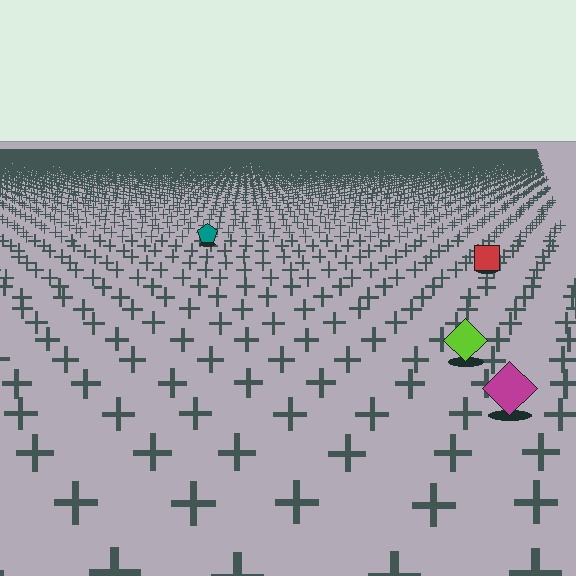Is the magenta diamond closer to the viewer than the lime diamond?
Yes. The magenta diamond is closer — you can tell from the texture gradient: the ground texture is coarser near it.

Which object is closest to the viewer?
The magenta diamond is closest. The texture marks near it are larger and more spread out.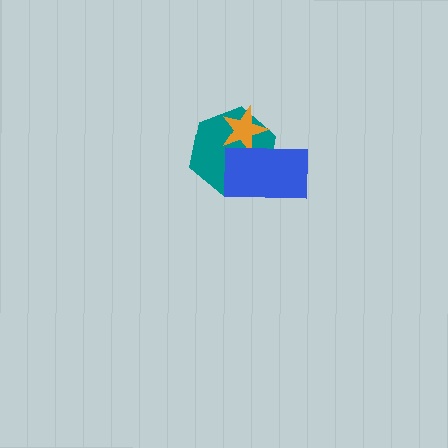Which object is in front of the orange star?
The blue rectangle is in front of the orange star.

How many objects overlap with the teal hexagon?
2 objects overlap with the teal hexagon.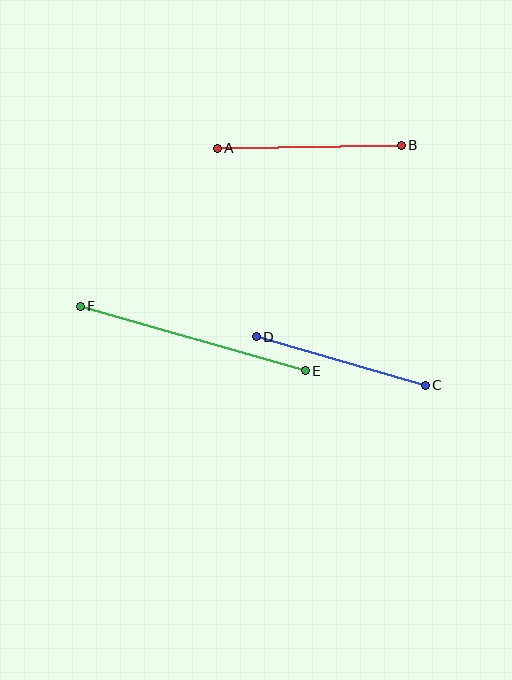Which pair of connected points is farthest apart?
Points E and F are farthest apart.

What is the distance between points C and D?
The distance is approximately 176 pixels.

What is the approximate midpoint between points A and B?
The midpoint is at approximately (309, 147) pixels.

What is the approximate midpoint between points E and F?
The midpoint is at approximately (193, 338) pixels.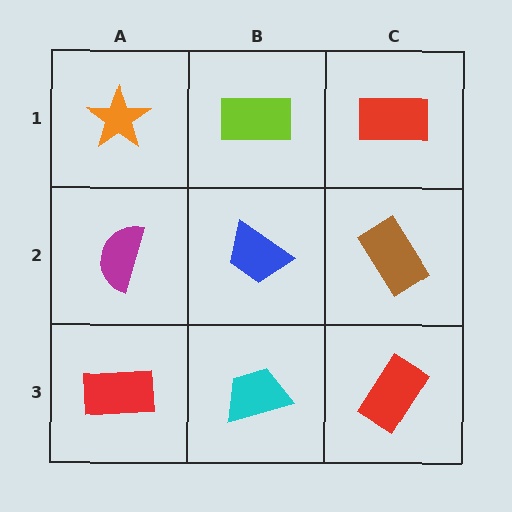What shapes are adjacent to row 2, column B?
A lime rectangle (row 1, column B), a cyan trapezoid (row 3, column B), a magenta semicircle (row 2, column A), a brown rectangle (row 2, column C).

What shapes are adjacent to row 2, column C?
A red rectangle (row 1, column C), a red rectangle (row 3, column C), a blue trapezoid (row 2, column B).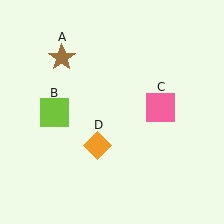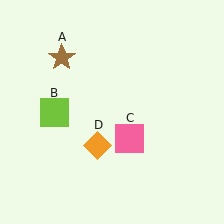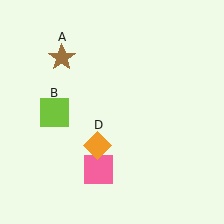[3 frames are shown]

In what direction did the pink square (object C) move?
The pink square (object C) moved down and to the left.